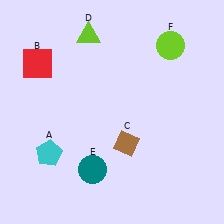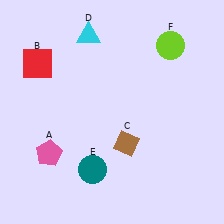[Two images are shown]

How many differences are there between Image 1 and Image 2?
There are 2 differences between the two images.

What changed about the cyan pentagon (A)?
In Image 1, A is cyan. In Image 2, it changed to pink.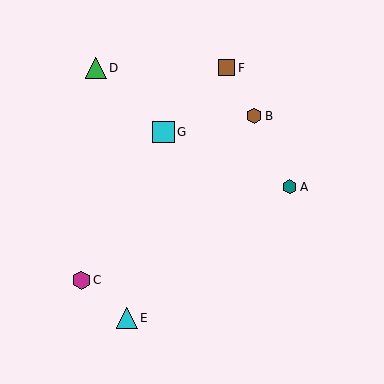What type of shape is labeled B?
Shape B is a brown hexagon.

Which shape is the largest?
The cyan square (labeled G) is the largest.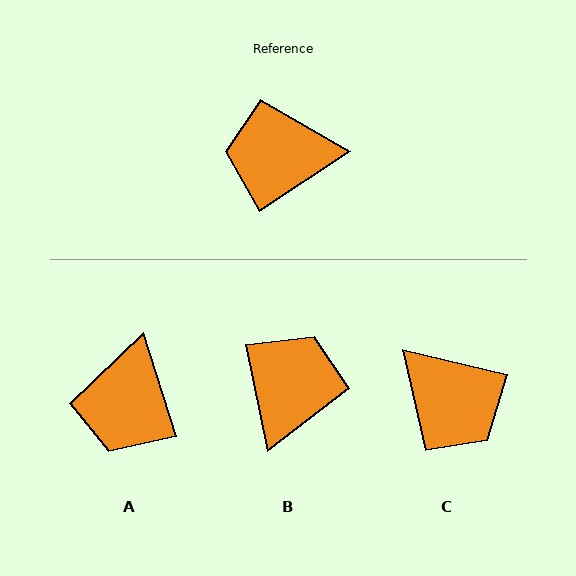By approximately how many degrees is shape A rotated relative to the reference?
Approximately 74 degrees counter-clockwise.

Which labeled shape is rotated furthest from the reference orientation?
C, about 133 degrees away.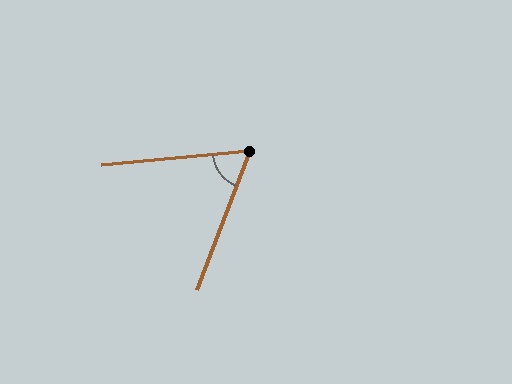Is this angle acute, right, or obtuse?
It is acute.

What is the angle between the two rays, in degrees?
Approximately 64 degrees.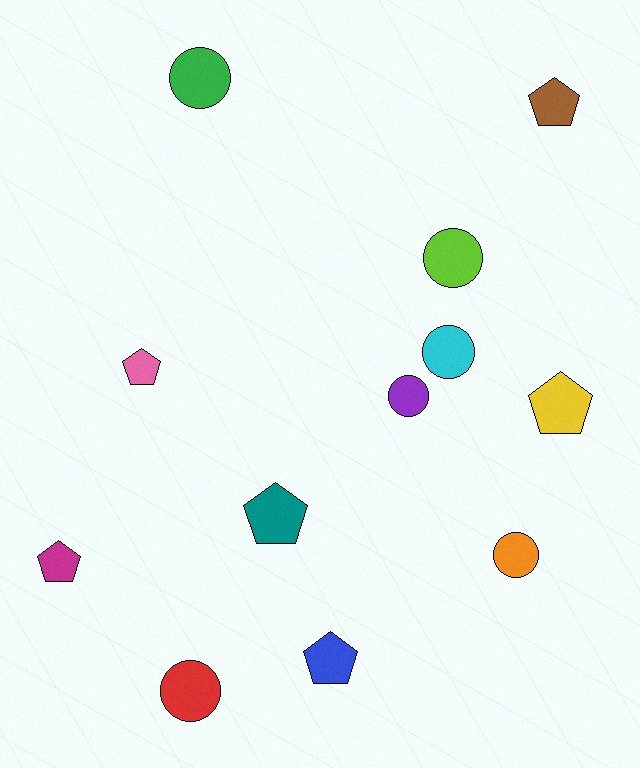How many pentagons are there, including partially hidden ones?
There are 6 pentagons.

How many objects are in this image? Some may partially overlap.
There are 12 objects.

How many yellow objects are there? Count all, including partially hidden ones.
There is 1 yellow object.